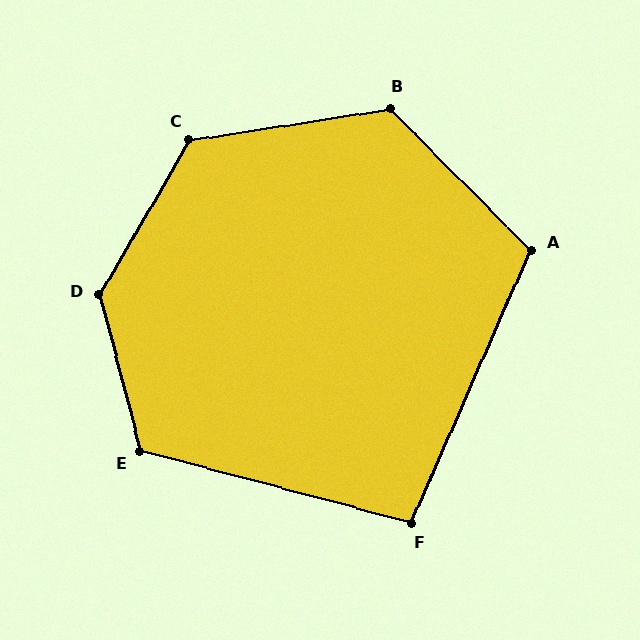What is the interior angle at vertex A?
Approximately 111 degrees (obtuse).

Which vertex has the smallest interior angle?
F, at approximately 99 degrees.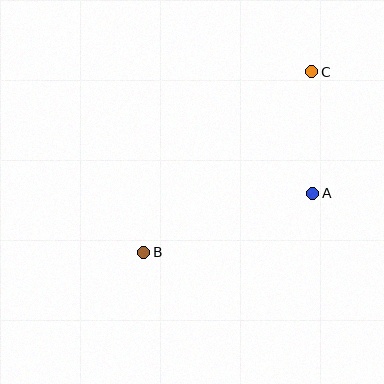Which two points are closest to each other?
Points A and C are closest to each other.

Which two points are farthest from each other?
Points B and C are farthest from each other.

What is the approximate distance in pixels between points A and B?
The distance between A and B is approximately 179 pixels.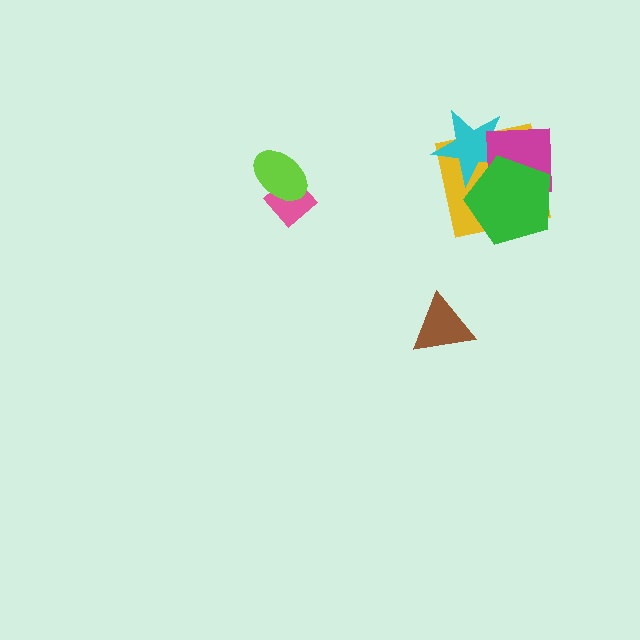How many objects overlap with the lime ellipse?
1 object overlaps with the lime ellipse.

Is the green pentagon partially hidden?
No, no other shape covers it.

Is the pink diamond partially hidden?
Yes, it is partially covered by another shape.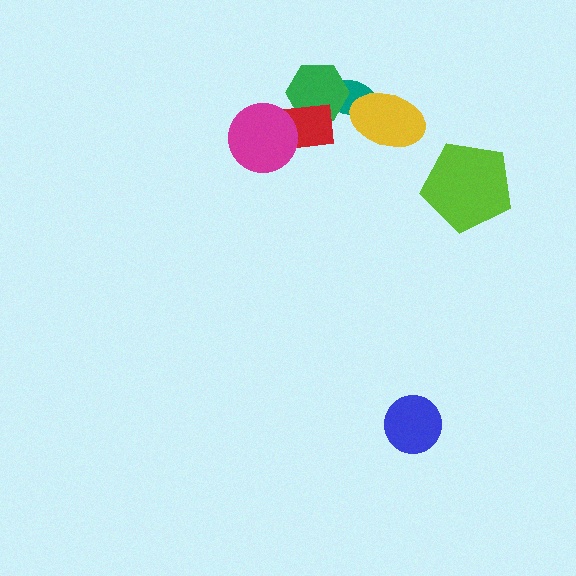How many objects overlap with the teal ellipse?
2 objects overlap with the teal ellipse.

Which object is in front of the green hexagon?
The red rectangle is in front of the green hexagon.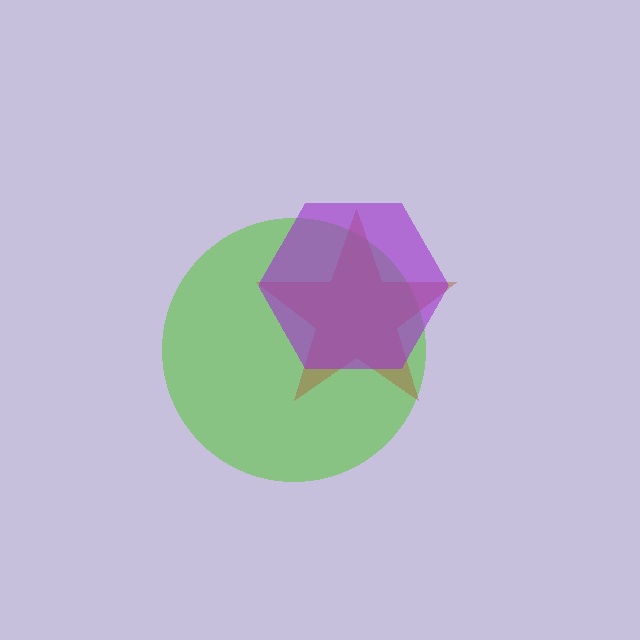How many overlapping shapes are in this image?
There are 3 overlapping shapes in the image.